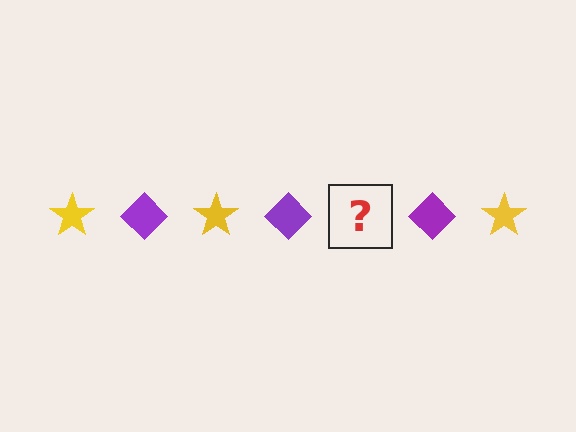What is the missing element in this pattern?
The missing element is a yellow star.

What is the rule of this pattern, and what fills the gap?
The rule is that the pattern alternates between yellow star and purple diamond. The gap should be filled with a yellow star.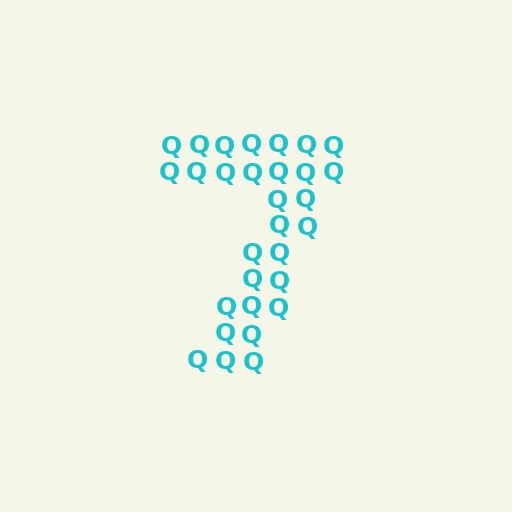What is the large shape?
The large shape is the digit 7.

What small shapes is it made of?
It is made of small letter Q's.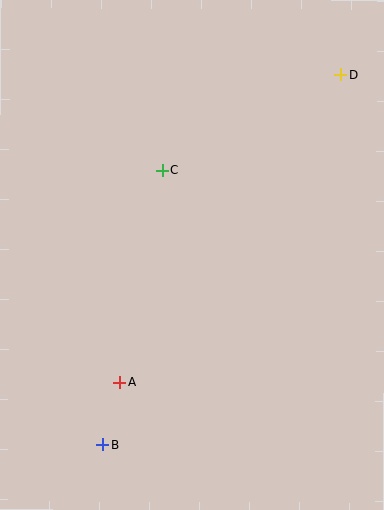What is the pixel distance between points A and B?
The distance between A and B is 64 pixels.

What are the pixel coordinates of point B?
Point B is at (103, 444).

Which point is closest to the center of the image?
Point C at (163, 170) is closest to the center.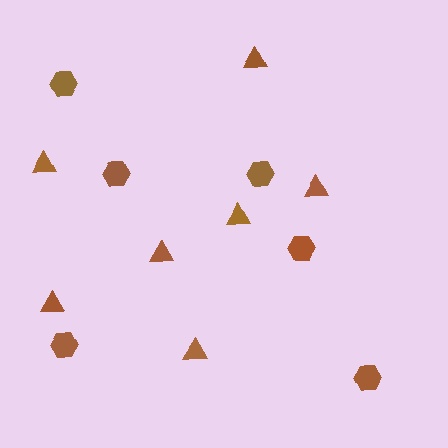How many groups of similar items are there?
There are 2 groups: one group of hexagons (6) and one group of triangles (7).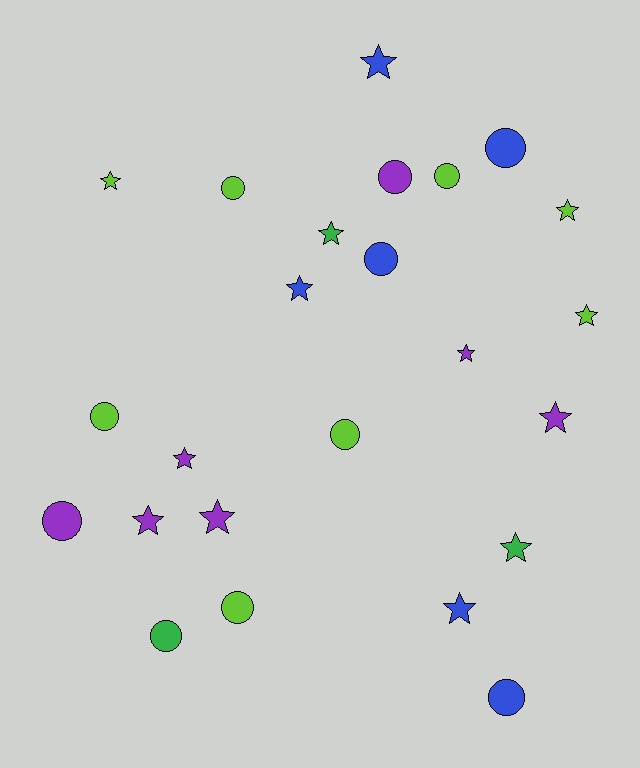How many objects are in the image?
There are 24 objects.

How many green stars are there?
There are 2 green stars.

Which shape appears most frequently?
Star, with 13 objects.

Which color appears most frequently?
Lime, with 8 objects.